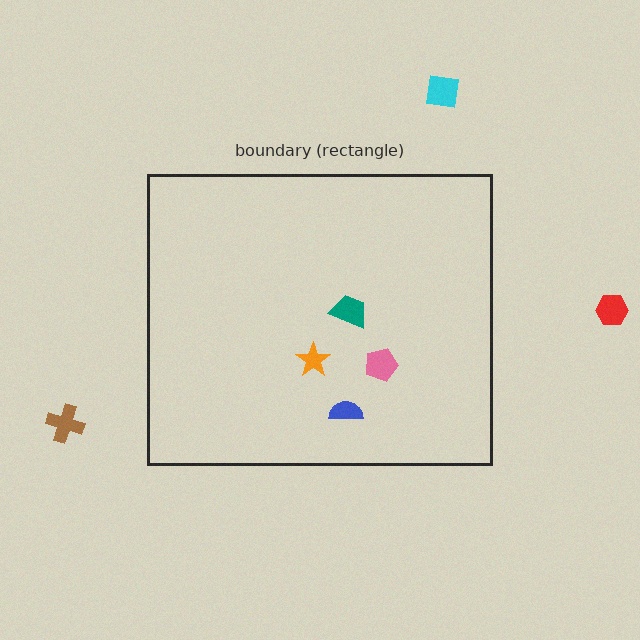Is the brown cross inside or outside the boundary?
Outside.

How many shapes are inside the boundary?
4 inside, 3 outside.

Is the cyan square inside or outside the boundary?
Outside.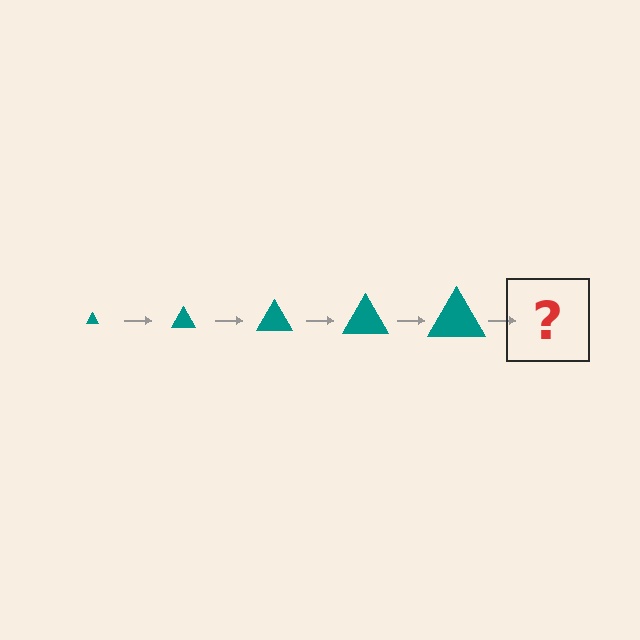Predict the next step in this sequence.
The next step is a teal triangle, larger than the previous one.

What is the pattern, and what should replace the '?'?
The pattern is that the triangle gets progressively larger each step. The '?' should be a teal triangle, larger than the previous one.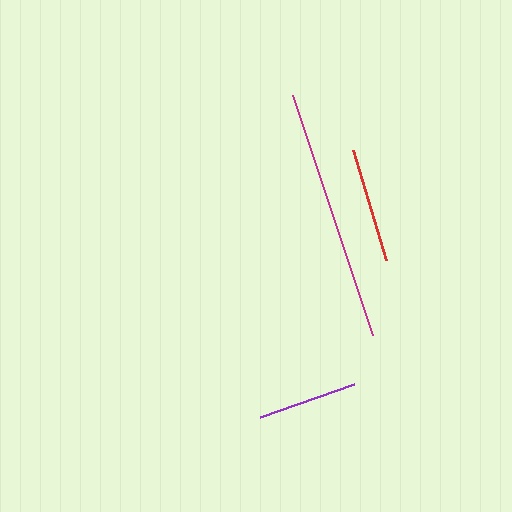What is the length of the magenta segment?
The magenta segment is approximately 253 pixels long.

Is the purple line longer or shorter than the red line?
The red line is longer than the purple line.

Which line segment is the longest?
The magenta line is the longest at approximately 253 pixels.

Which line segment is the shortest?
The purple line is the shortest at approximately 100 pixels.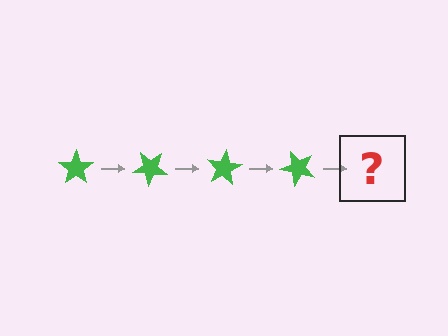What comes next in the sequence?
The next element should be a green star rotated 160 degrees.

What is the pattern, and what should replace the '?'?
The pattern is that the star rotates 40 degrees each step. The '?' should be a green star rotated 160 degrees.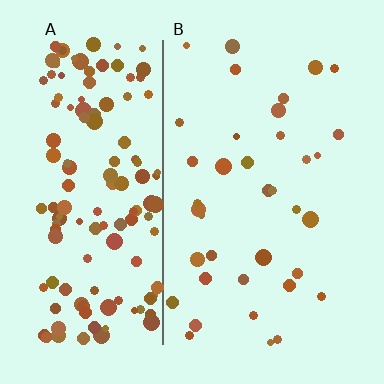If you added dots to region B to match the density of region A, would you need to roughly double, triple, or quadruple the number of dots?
Approximately quadruple.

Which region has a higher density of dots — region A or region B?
A (the left).